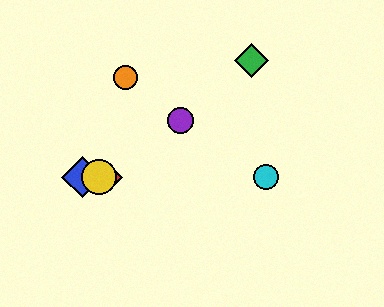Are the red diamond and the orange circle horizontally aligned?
No, the red diamond is at y≈177 and the orange circle is at y≈77.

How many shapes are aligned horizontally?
4 shapes (the red diamond, the blue diamond, the yellow circle, the cyan circle) are aligned horizontally.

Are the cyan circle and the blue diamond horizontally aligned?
Yes, both are at y≈177.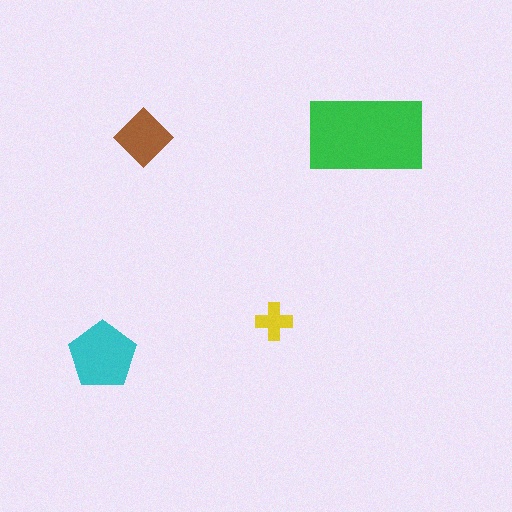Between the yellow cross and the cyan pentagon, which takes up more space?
The cyan pentagon.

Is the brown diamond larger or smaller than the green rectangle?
Smaller.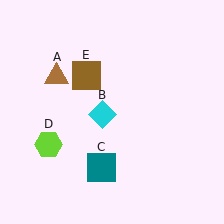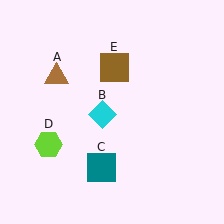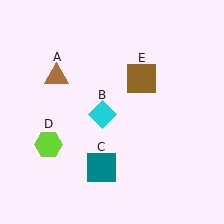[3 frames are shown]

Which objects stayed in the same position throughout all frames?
Brown triangle (object A) and cyan diamond (object B) and teal square (object C) and lime hexagon (object D) remained stationary.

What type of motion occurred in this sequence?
The brown square (object E) rotated clockwise around the center of the scene.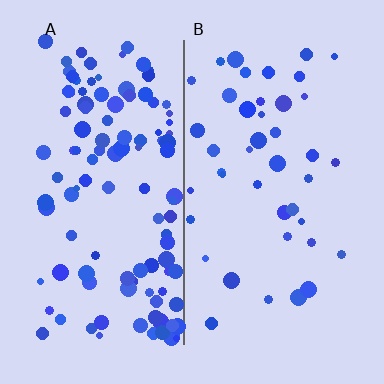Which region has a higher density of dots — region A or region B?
A (the left).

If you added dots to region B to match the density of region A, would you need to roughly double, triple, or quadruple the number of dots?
Approximately triple.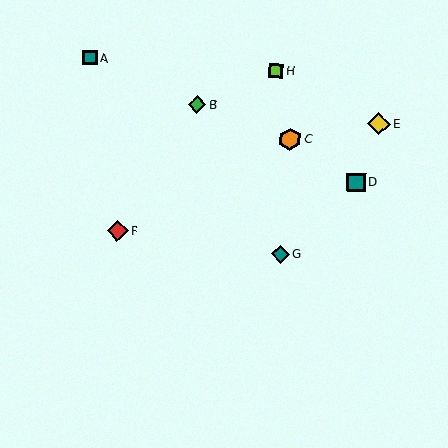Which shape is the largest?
The orange hexagon (labeled C) is the largest.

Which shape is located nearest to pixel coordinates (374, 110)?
The yellow diamond (labeled E) at (379, 124) is nearest to that location.